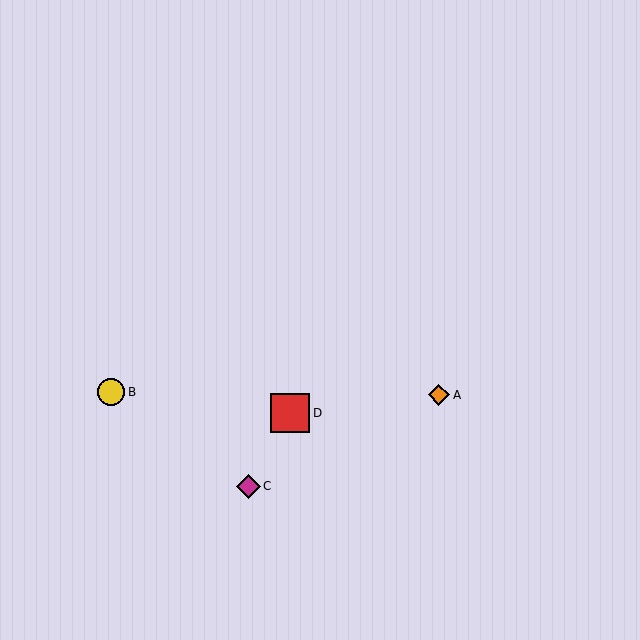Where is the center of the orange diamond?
The center of the orange diamond is at (439, 395).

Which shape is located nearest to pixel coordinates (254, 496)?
The magenta diamond (labeled C) at (248, 487) is nearest to that location.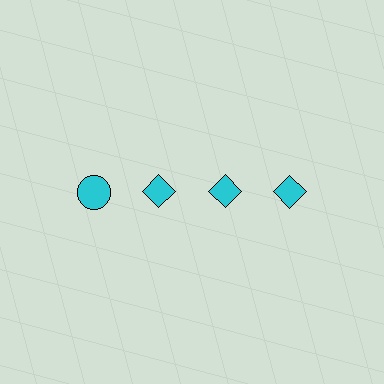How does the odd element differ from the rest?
It has a different shape: circle instead of diamond.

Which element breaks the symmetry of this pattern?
The cyan circle in the top row, leftmost column breaks the symmetry. All other shapes are cyan diamonds.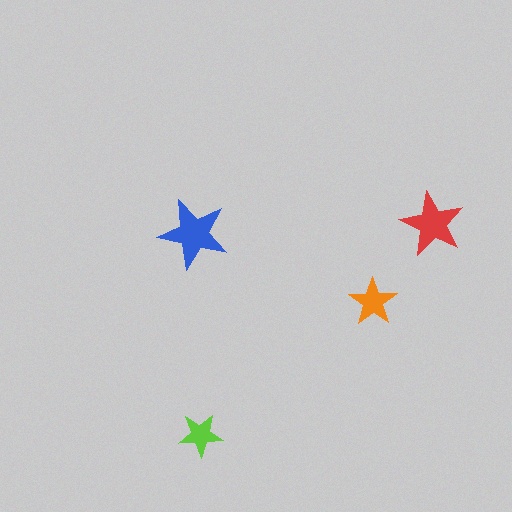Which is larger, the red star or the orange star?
The red one.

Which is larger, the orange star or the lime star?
The orange one.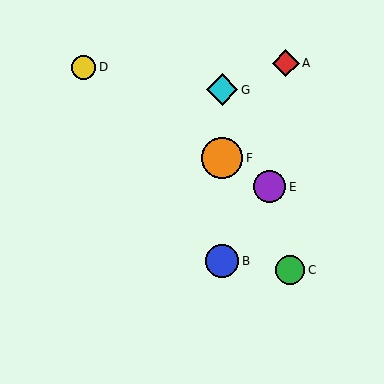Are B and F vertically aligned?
Yes, both are at x≈222.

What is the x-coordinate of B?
Object B is at x≈222.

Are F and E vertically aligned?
No, F is at x≈222 and E is at x≈269.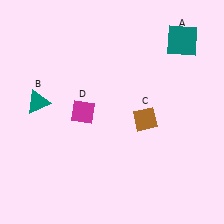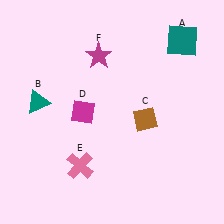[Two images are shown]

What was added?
A pink cross (E), a magenta star (F) were added in Image 2.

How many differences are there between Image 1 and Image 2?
There are 2 differences between the two images.